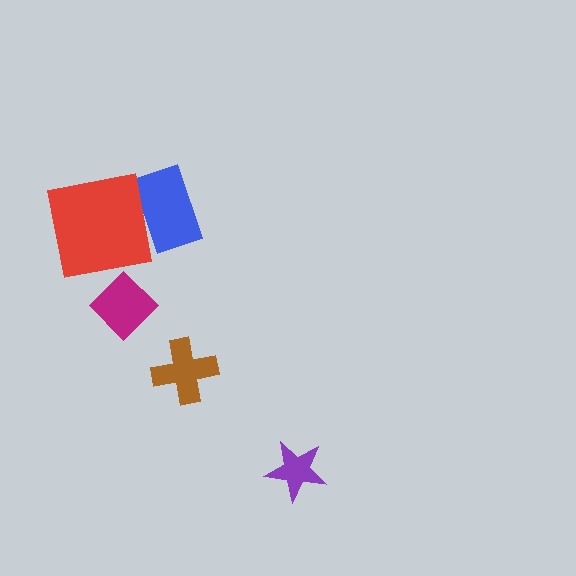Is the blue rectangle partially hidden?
Yes, it is partially covered by another shape.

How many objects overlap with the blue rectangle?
1 object overlaps with the blue rectangle.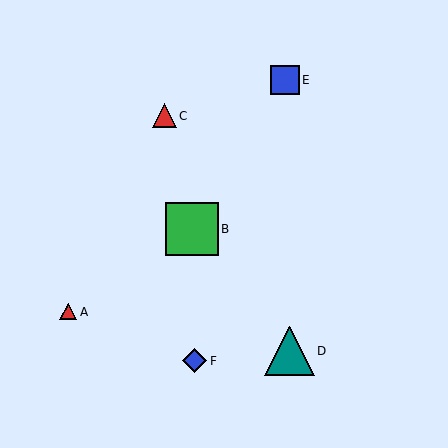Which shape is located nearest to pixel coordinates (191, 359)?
The blue diamond (labeled F) at (195, 361) is nearest to that location.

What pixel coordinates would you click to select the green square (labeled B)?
Click at (192, 229) to select the green square B.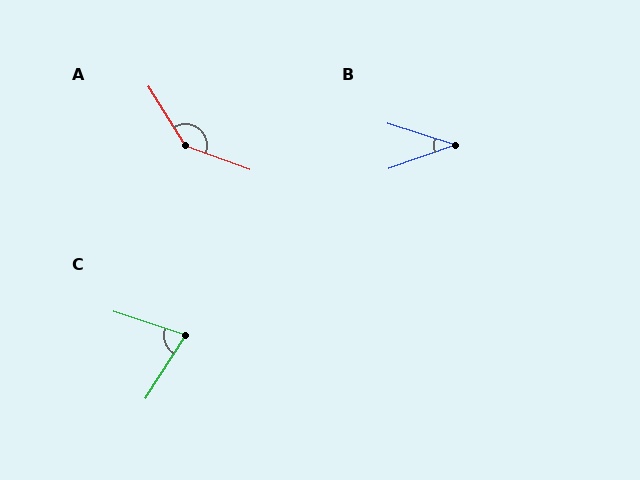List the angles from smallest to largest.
B (37°), C (76°), A (142°).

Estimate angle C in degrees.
Approximately 76 degrees.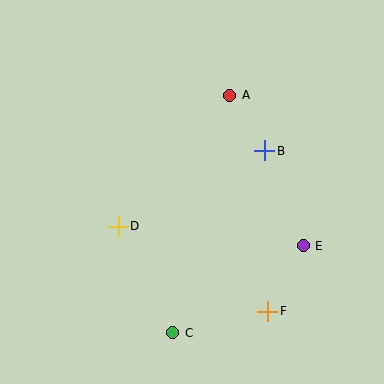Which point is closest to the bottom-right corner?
Point F is closest to the bottom-right corner.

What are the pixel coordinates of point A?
Point A is at (230, 95).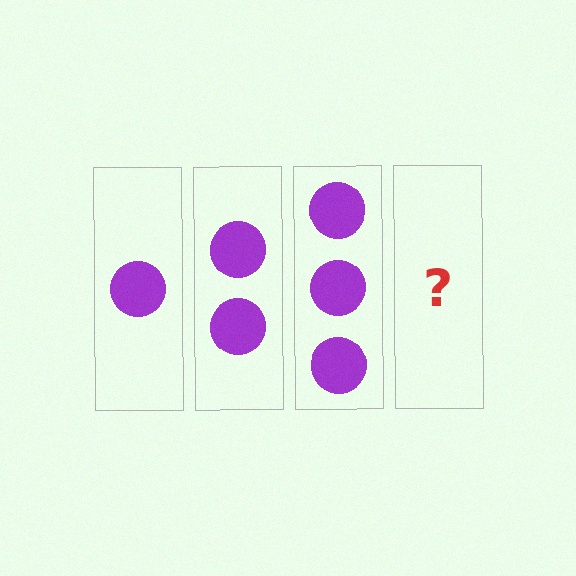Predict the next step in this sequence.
The next step is 4 circles.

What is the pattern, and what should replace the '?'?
The pattern is that each step adds one more circle. The '?' should be 4 circles.